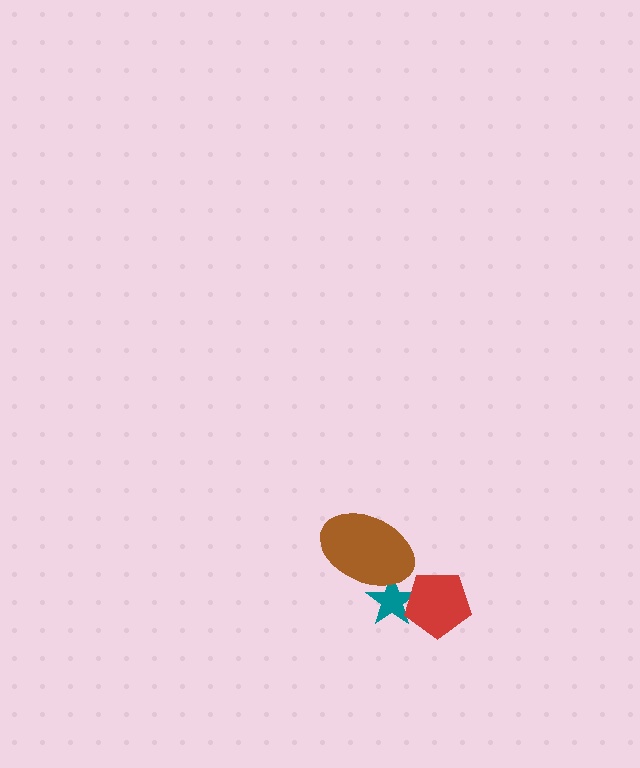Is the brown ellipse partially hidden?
No, no other shape covers it.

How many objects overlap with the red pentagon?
1 object overlaps with the red pentagon.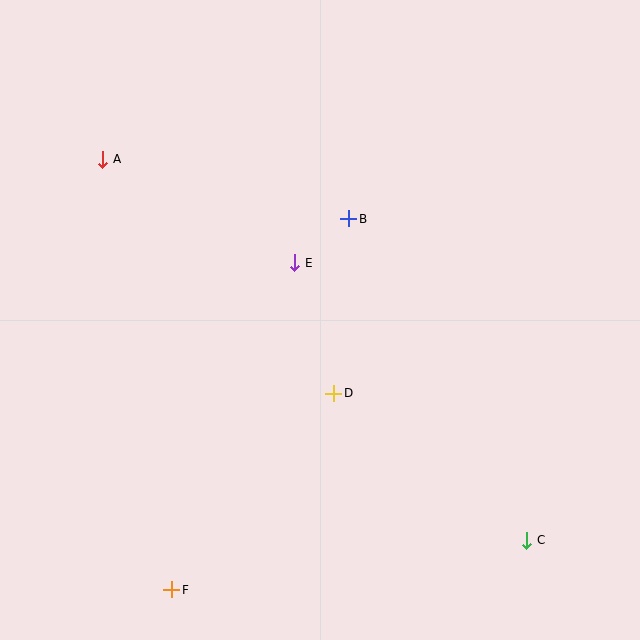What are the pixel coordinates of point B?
Point B is at (349, 219).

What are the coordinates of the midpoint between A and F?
The midpoint between A and F is at (137, 374).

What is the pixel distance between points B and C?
The distance between B and C is 367 pixels.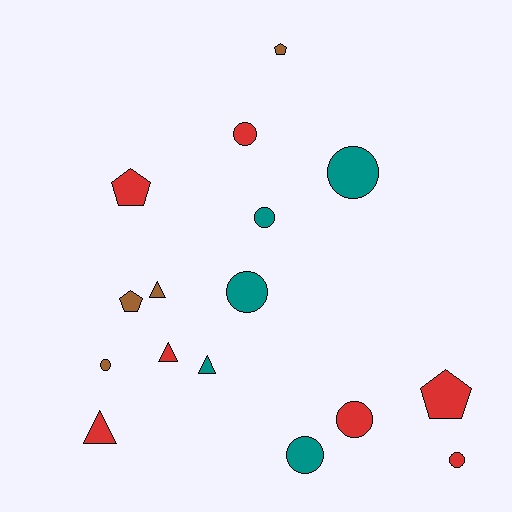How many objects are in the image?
There are 16 objects.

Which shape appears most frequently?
Circle, with 8 objects.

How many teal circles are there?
There are 4 teal circles.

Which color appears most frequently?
Red, with 7 objects.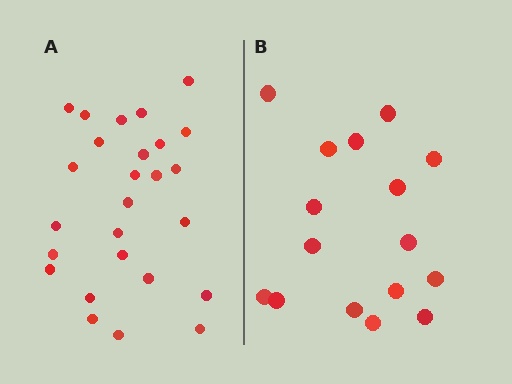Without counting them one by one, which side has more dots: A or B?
Region A (the left region) has more dots.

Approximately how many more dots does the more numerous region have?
Region A has roughly 10 or so more dots than region B.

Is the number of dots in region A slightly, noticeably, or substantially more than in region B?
Region A has substantially more. The ratio is roughly 1.6 to 1.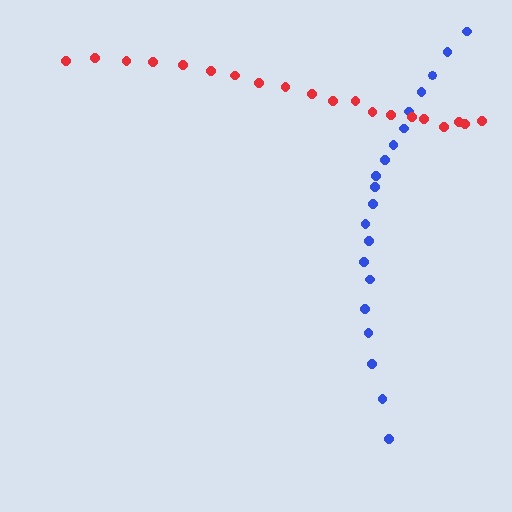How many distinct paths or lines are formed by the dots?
There are 2 distinct paths.